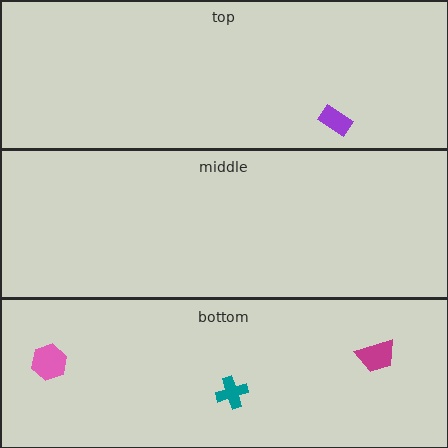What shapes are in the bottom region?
The pink hexagon, the teal cross, the magenta trapezoid.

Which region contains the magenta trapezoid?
The bottom region.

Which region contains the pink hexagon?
The bottom region.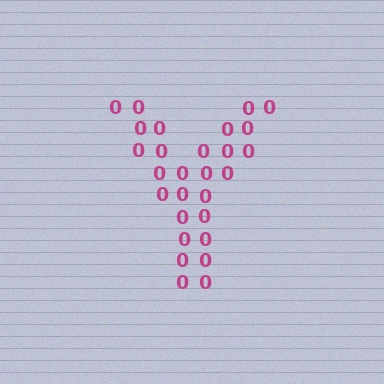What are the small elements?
The small elements are digit 0's.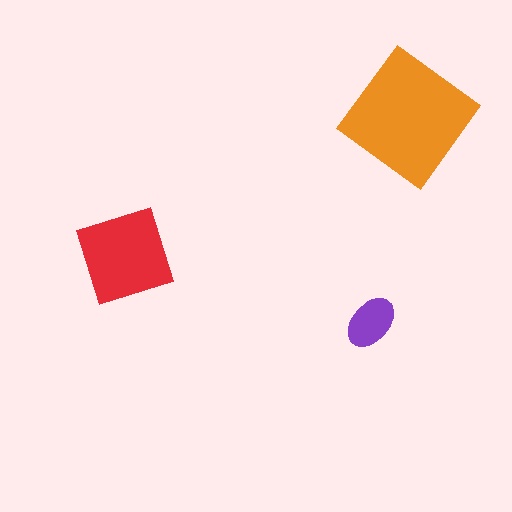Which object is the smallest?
The purple ellipse.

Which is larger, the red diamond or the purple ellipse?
The red diamond.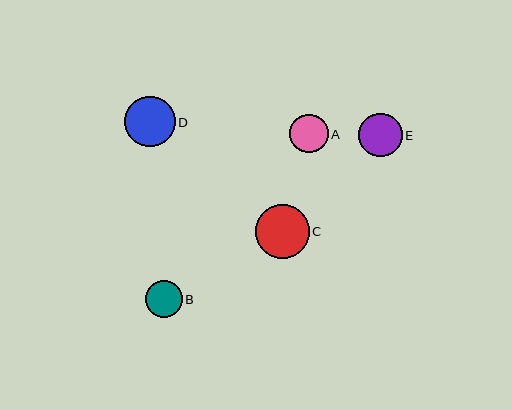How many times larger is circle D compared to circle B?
Circle D is approximately 1.4 times the size of circle B.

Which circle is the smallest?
Circle B is the smallest with a size of approximately 37 pixels.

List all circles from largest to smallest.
From largest to smallest: C, D, E, A, B.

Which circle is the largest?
Circle C is the largest with a size of approximately 54 pixels.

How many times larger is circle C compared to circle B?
Circle C is approximately 1.5 times the size of circle B.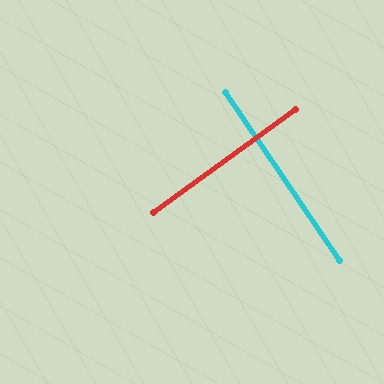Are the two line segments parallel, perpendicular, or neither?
Perpendicular — they meet at approximately 88°.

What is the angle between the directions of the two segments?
Approximately 88 degrees.